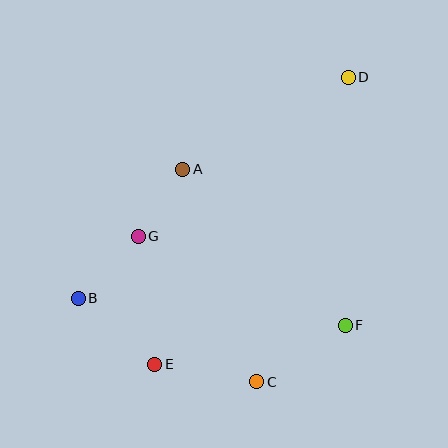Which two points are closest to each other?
Points A and G are closest to each other.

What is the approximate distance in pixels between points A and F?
The distance between A and F is approximately 225 pixels.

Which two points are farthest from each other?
Points B and D are farthest from each other.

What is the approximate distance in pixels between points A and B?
The distance between A and B is approximately 166 pixels.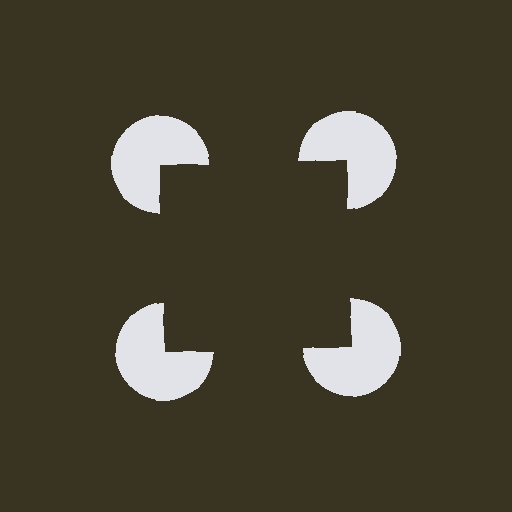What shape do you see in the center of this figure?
An illusory square — its edges are inferred from the aligned wedge cuts in the pac-man discs, not physically drawn.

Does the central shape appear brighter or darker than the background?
It typically appears slightly darker than the background, even though no actual brightness change is drawn.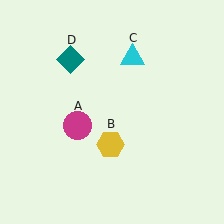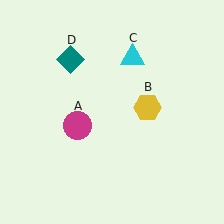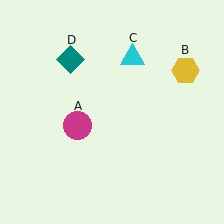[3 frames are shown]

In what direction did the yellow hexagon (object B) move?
The yellow hexagon (object B) moved up and to the right.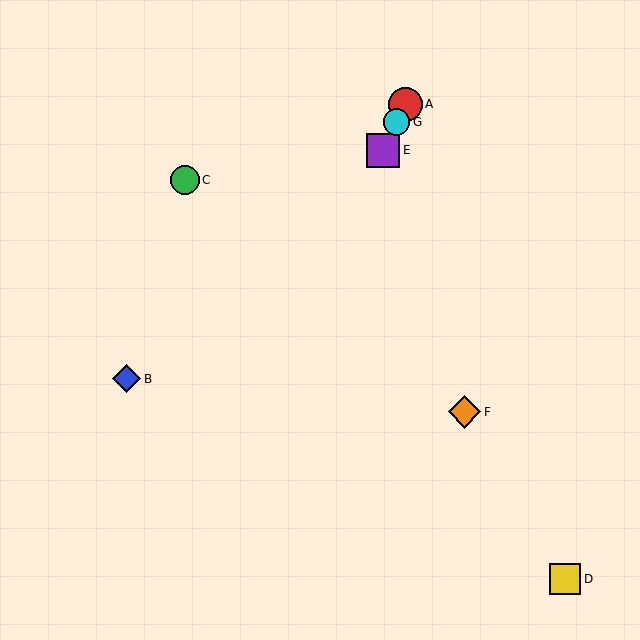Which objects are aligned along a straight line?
Objects A, E, G are aligned along a straight line.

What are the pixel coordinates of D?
Object D is at (565, 579).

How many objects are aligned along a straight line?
3 objects (A, E, G) are aligned along a straight line.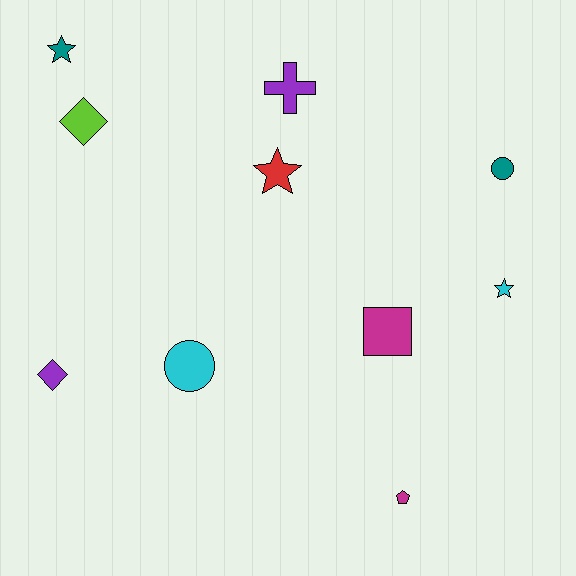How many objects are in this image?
There are 10 objects.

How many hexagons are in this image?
There are no hexagons.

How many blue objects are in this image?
There are no blue objects.